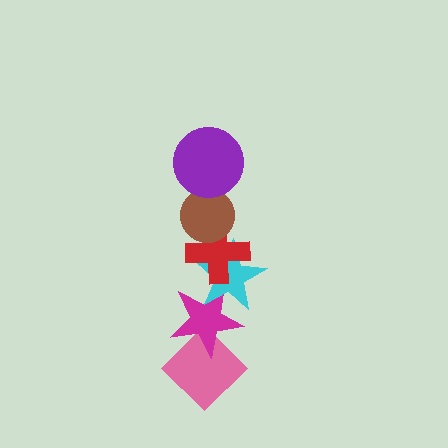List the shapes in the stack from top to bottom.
From top to bottom: the purple circle, the brown circle, the red cross, the cyan star, the magenta star, the pink diamond.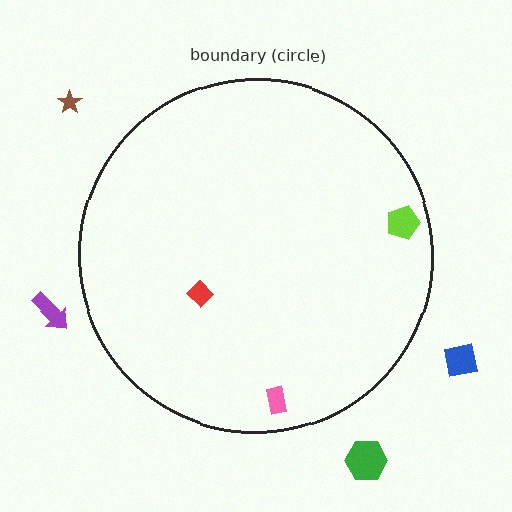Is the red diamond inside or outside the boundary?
Inside.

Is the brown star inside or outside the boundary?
Outside.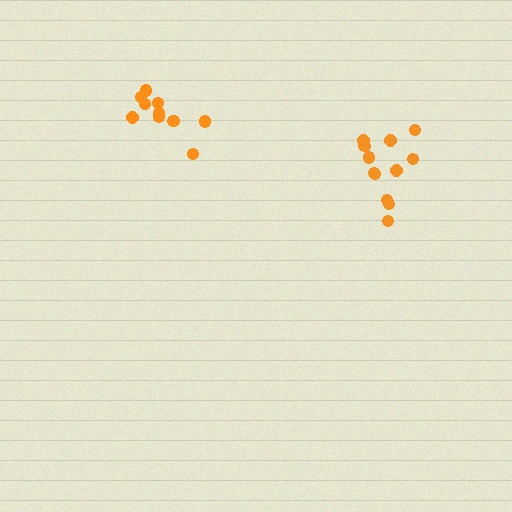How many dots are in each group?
Group 1: 10 dots, Group 2: 12 dots (22 total).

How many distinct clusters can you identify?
There are 2 distinct clusters.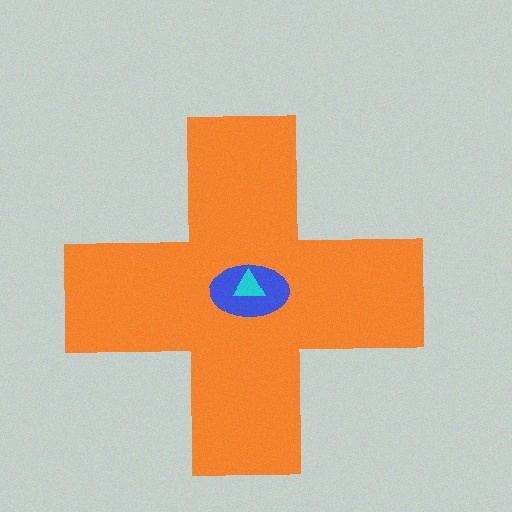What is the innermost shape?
The cyan triangle.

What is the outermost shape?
The orange cross.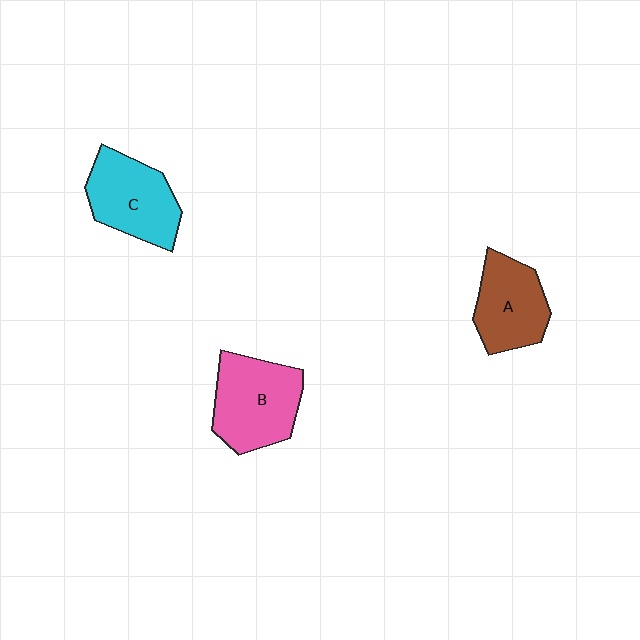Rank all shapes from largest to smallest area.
From largest to smallest: B (pink), C (cyan), A (brown).